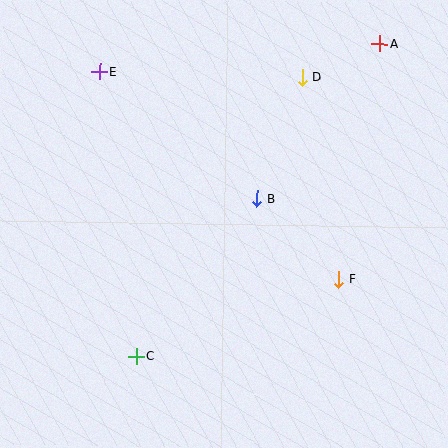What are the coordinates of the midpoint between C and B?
The midpoint between C and B is at (196, 277).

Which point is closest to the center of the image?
Point B at (257, 198) is closest to the center.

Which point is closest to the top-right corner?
Point A is closest to the top-right corner.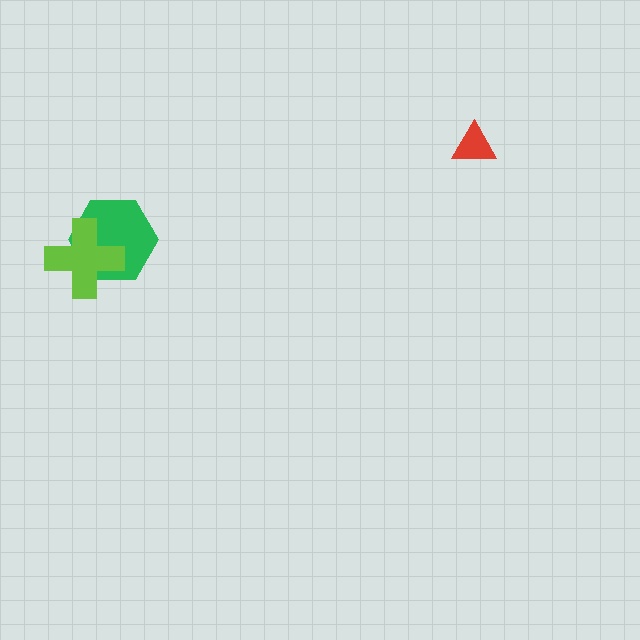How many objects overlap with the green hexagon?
1 object overlaps with the green hexagon.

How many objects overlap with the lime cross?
1 object overlaps with the lime cross.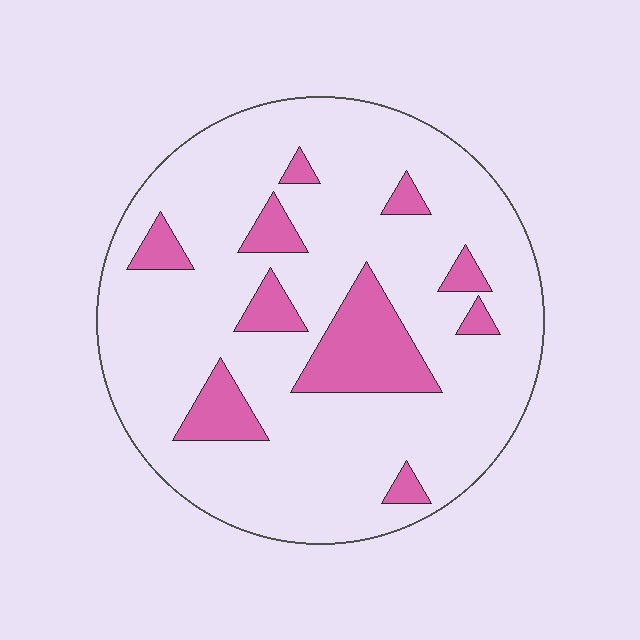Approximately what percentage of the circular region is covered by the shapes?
Approximately 15%.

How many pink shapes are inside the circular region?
10.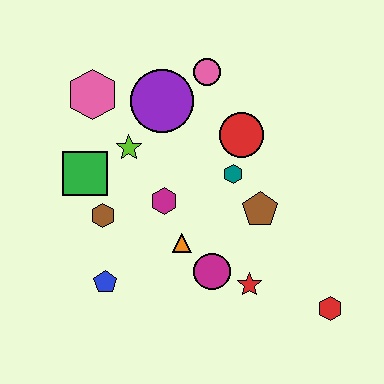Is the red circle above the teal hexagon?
Yes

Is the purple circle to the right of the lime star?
Yes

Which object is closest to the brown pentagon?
The teal hexagon is closest to the brown pentagon.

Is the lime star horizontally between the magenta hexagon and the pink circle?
No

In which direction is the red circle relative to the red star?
The red circle is above the red star.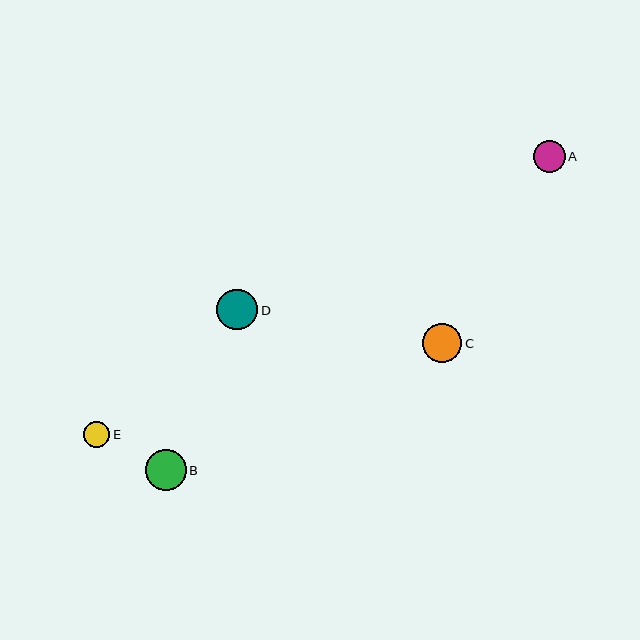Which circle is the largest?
Circle B is the largest with a size of approximately 41 pixels.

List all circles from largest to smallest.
From largest to smallest: B, D, C, A, E.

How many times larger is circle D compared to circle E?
Circle D is approximately 1.6 times the size of circle E.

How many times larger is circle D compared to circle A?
Circle D is approximately 1.3 times the size of circle A.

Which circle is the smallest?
Circle E is the smallest with a size of approximately 26 pixels.